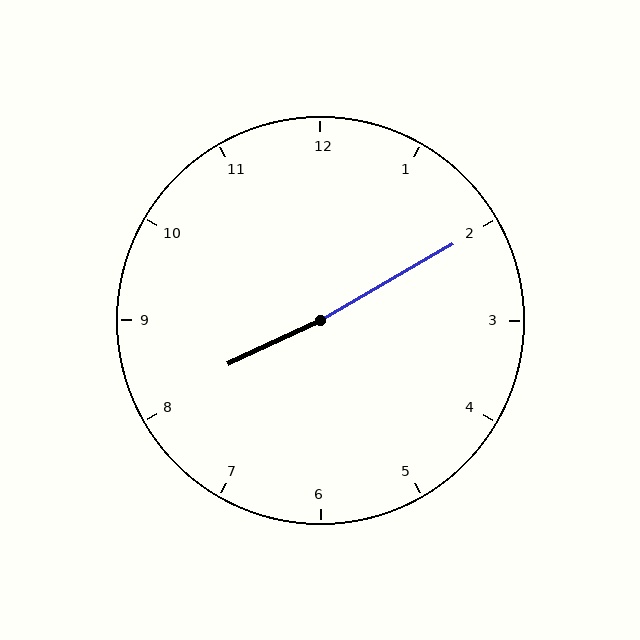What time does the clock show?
8:10.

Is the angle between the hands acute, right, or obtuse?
It is obtuse.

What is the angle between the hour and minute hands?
Approximately 175 degrees.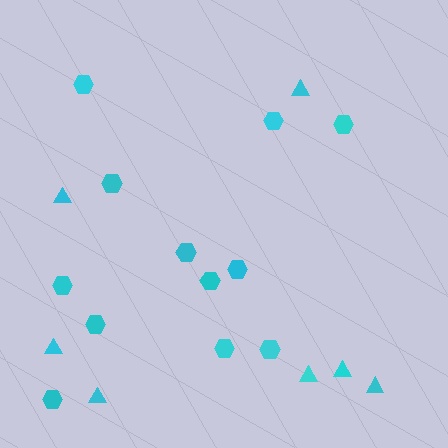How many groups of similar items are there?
There are 2 groups: one group of triangles (7) and one group of hexagons (12).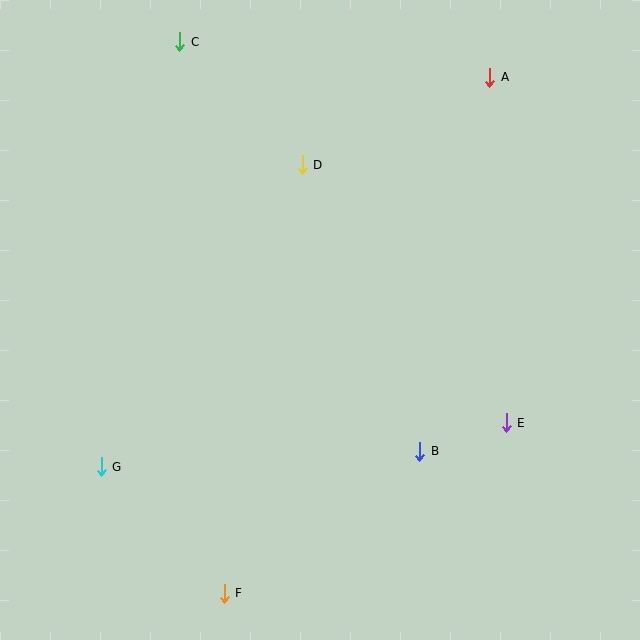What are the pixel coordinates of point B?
Point B is at (420, 451).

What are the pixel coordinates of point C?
Point C is at (180, 42).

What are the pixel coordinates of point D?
Point D is at (302, 165).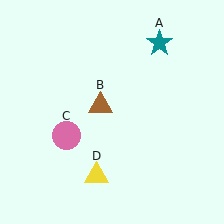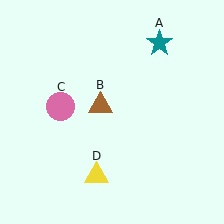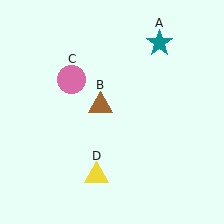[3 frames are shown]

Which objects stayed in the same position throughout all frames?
Teal star (object A) and brown triangle (object B) and yellow triangle (object D) remained stationary.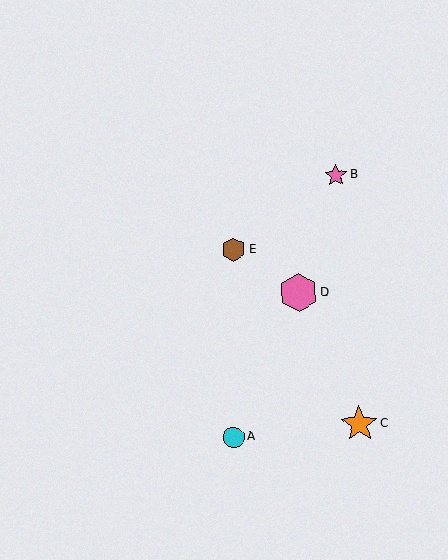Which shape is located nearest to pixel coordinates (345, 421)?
The orange star (labeled C) at (359, 424) is nearest to that location.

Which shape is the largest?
The pink hexagon (labeled D) is the largest.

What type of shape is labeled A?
Shape A is a cyan circle.